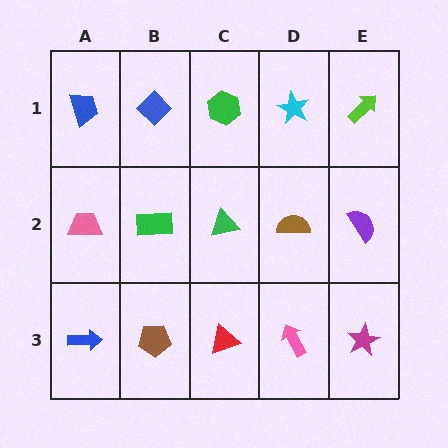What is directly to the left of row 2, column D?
A green triangle.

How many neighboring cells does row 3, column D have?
3.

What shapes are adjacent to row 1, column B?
A green rectangle (row 2, column B), a blue trapezoid (row 1, column A), a green hexagon (row 1, column C).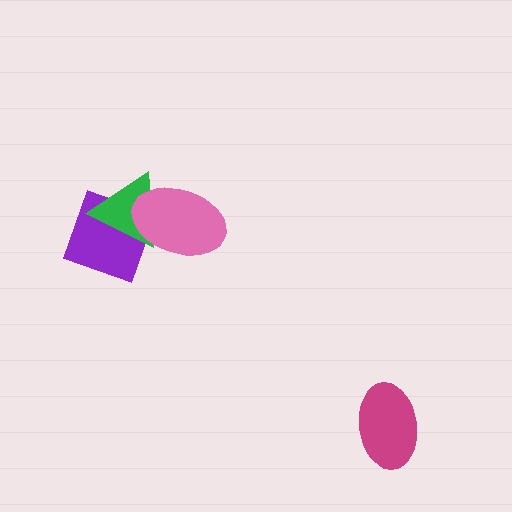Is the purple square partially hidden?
Yes, it is partially covered by another shape.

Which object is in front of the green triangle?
The pink ellipse is in front of the green triangle.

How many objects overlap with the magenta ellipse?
0 objects overlap with the magenta ellipse.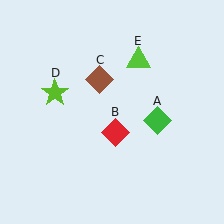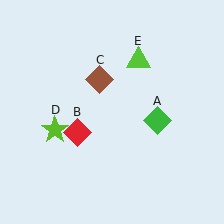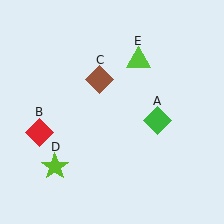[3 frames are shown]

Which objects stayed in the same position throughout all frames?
Green diamond (object A) and brown diamond (object C) and lime triangle (object E) remained stationary.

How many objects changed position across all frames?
2 objects changed position: red diamond (object B), lime star (object D).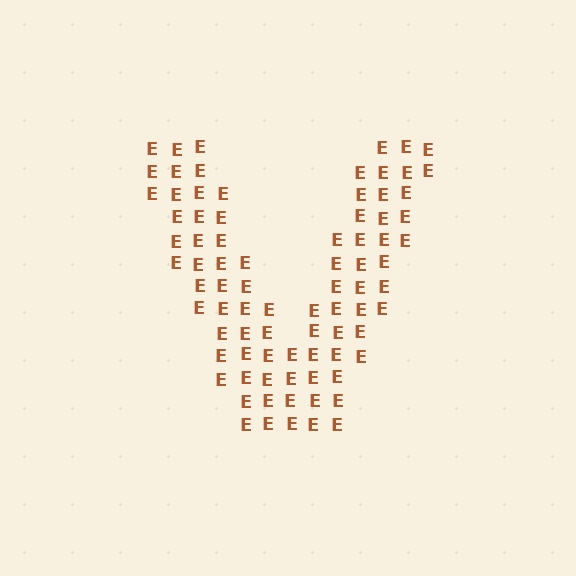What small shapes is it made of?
It is made of small letter E's.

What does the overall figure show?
The overall figure shows the letter V.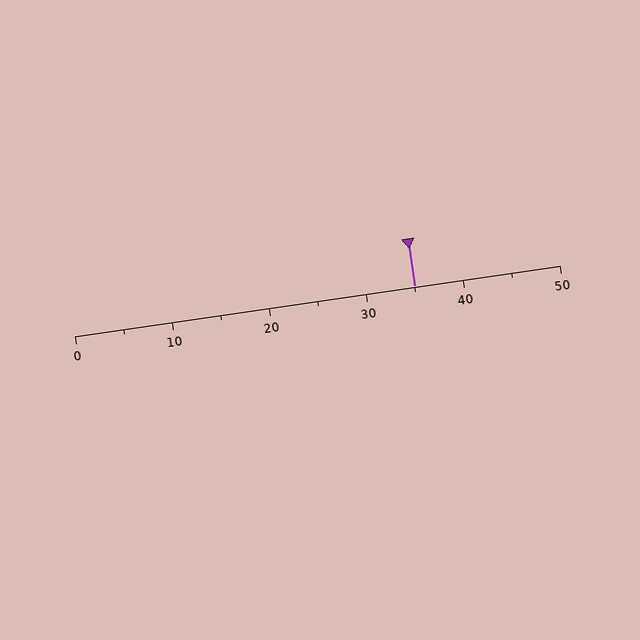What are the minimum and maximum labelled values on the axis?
The axis runs from 0 to 50.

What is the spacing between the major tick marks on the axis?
The major ticks are spaced 10 apart.